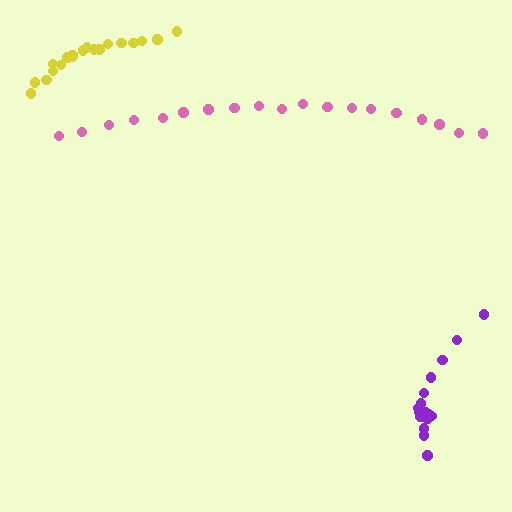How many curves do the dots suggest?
There are 3 distinct paths.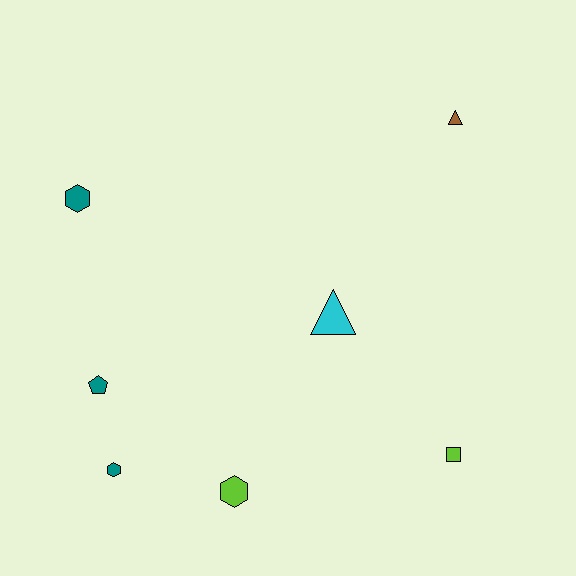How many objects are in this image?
There are 7 objects.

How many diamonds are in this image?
There are no diamonds.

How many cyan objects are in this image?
There is 1 cyan object.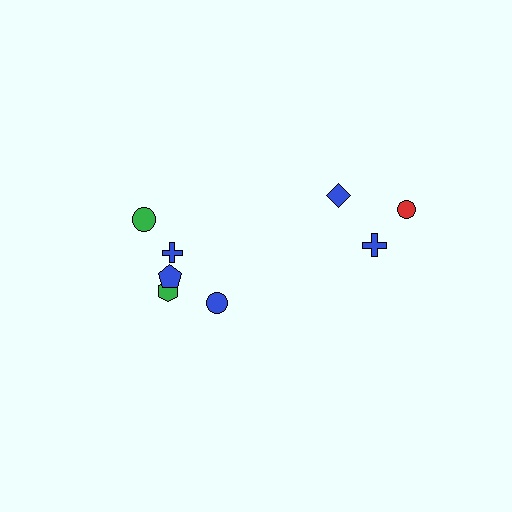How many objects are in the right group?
There are 3 objects.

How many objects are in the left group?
There are 5 objects.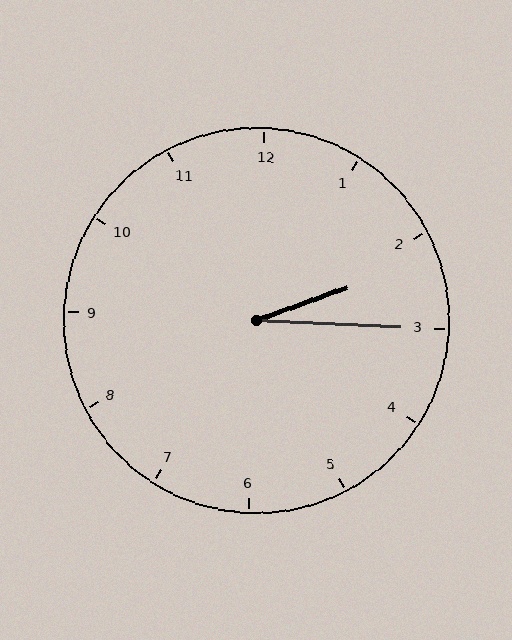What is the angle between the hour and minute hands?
Approximately 22 degrees.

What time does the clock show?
2:15.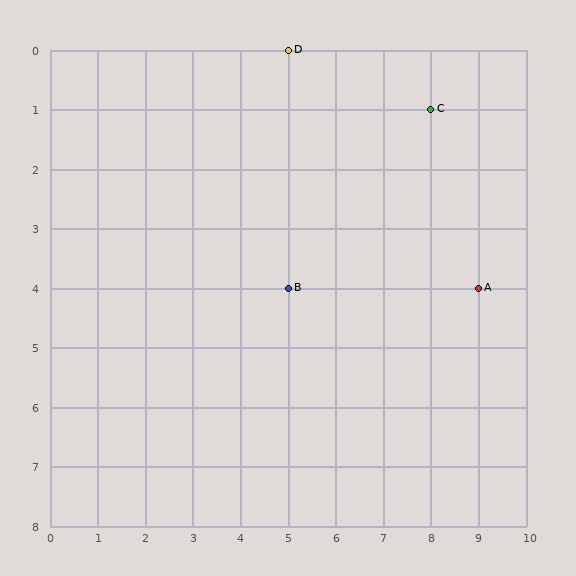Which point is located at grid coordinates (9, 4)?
Point A is at (9, 4).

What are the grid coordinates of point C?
Point C is at grid coordinates (8, 1).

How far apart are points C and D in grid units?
Points C and D are 3 columns and 1 row apart (about 3.2 grid units diagonally).